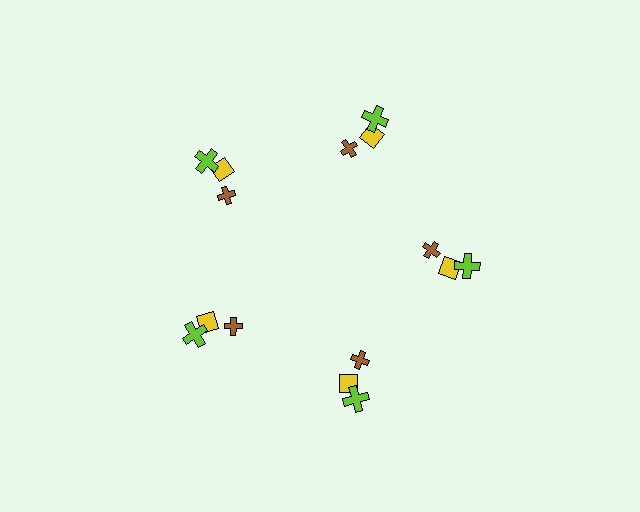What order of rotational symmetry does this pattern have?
This pattern has 5-fold rotational symmetry.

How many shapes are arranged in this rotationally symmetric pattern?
There are 15 shapes, arranged in 5 groups of 3.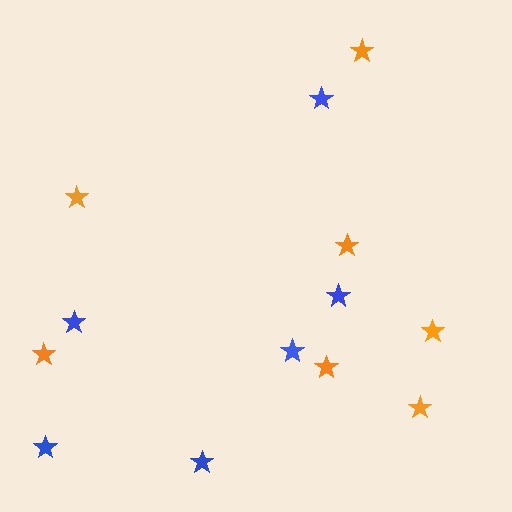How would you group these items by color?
There are 2 groups: one group of orange stars (7) and one group of blue stars (6).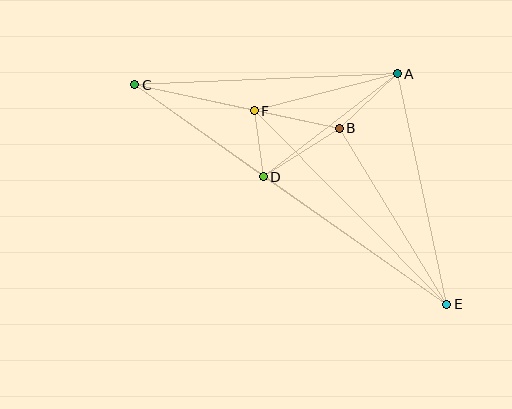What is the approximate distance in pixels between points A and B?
The distance between A and B is approximately 80 pixels.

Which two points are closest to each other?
Points D and F are closest to each other.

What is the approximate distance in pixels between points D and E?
The distance between D and E is approximately 223 pixels.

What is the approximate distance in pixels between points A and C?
The distance between A and C is approximately 263 pixels.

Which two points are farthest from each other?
Points C and E are farthest from each other.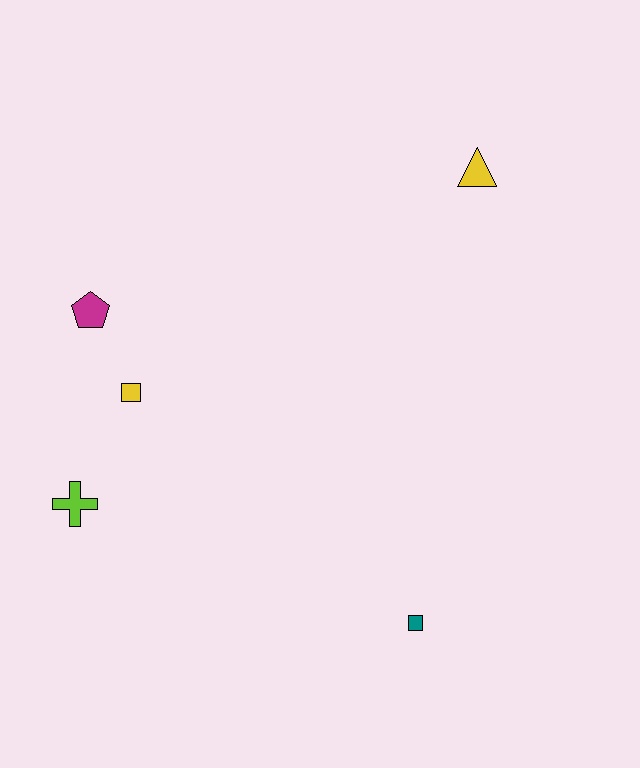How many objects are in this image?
There are 5 objects.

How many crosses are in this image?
There is 1 cross.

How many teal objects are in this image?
There is 1 teal object.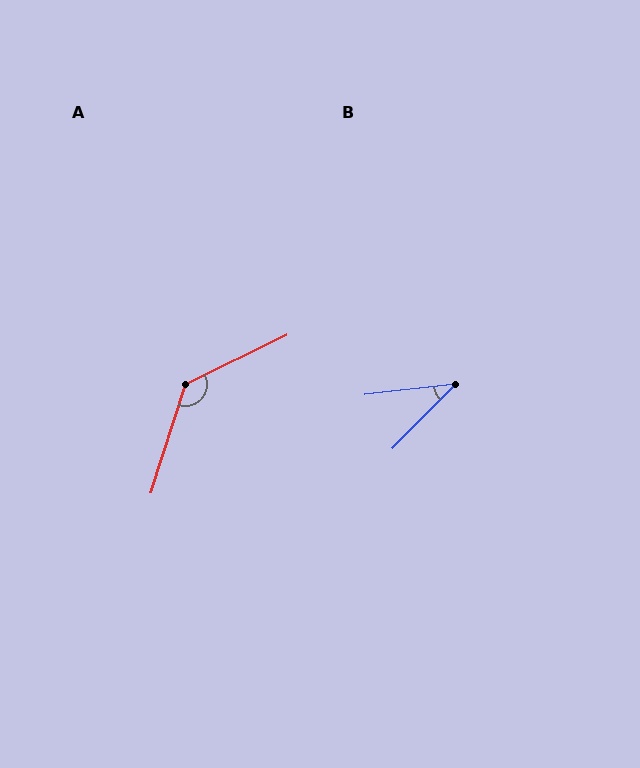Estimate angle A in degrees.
Approximately 134 degrees.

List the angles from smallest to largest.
B (39°), A (134°).